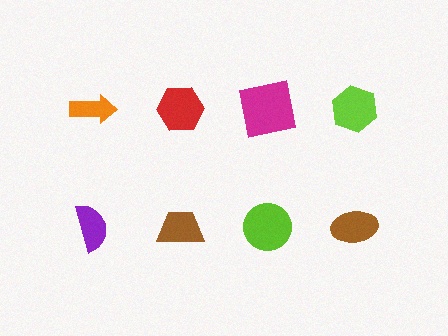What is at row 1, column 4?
A lime hexagon.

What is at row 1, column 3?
A magenta square.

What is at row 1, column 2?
A red hexagon.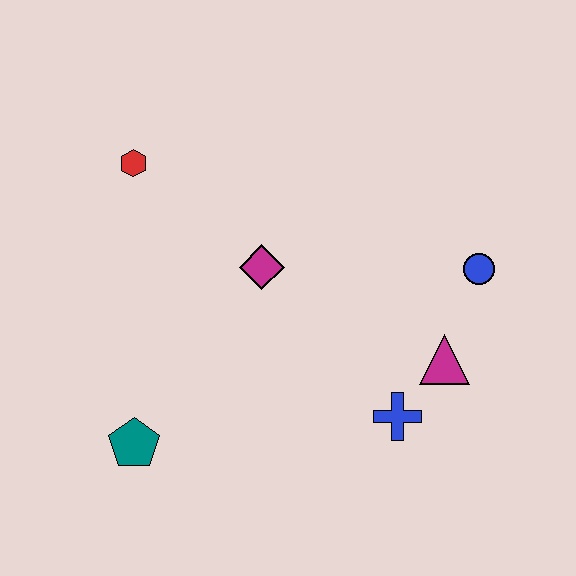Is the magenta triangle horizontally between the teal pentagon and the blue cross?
No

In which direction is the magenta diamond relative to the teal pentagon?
The magenta diamond is above the teal pentagon.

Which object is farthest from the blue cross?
The red hexagon is farthest from the blue cross.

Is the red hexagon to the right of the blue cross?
No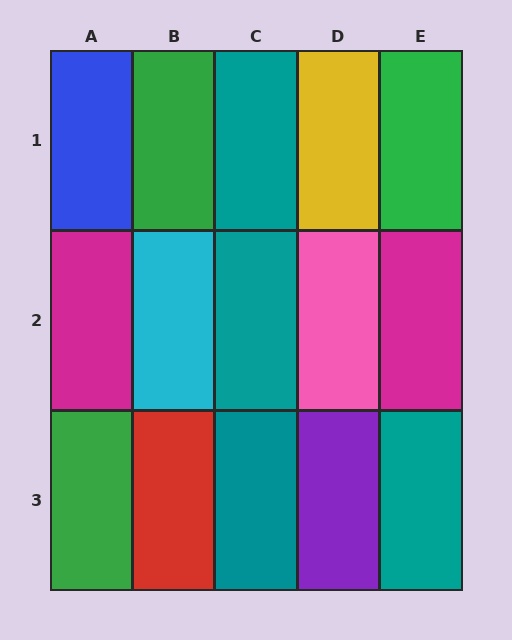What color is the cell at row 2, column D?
Pink.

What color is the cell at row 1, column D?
Yellow.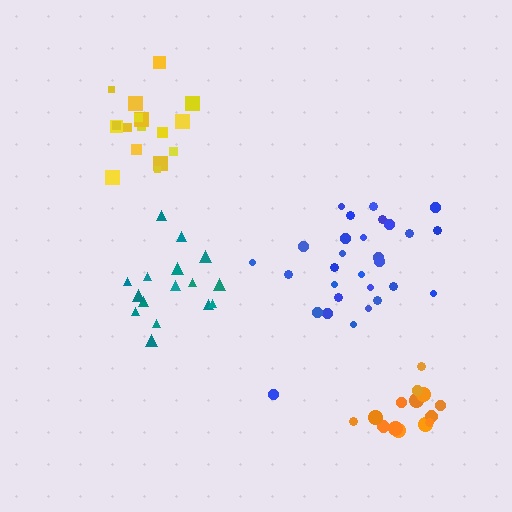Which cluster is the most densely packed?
Yellow.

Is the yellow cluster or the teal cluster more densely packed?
Yellow.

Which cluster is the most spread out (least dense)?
Teal.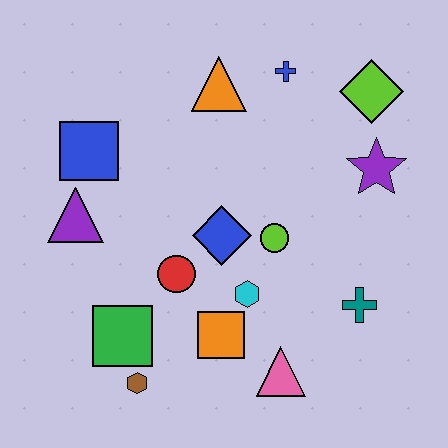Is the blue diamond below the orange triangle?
Yes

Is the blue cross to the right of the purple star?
No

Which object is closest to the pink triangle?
The orange square is closest to the pink triangle.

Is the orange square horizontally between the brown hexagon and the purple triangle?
No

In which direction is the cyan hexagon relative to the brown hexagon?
The cyan hexagon is to the right of the brown hexagon.